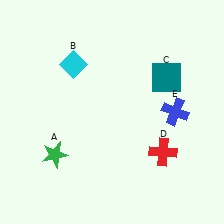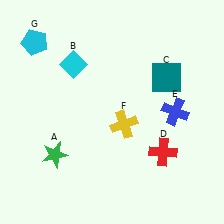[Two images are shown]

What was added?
A yellow cross (F), a cyan pentagon (G) were added in Image 2.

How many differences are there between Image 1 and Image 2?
There are 2 differences between the two images.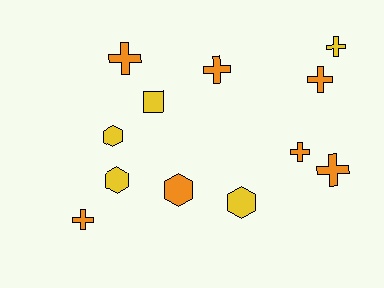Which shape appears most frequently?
Cross, with 7 objects.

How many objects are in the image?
There are 12 objects.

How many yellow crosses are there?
There is 1 yellow cross.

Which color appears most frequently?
Orange, with 7 objects.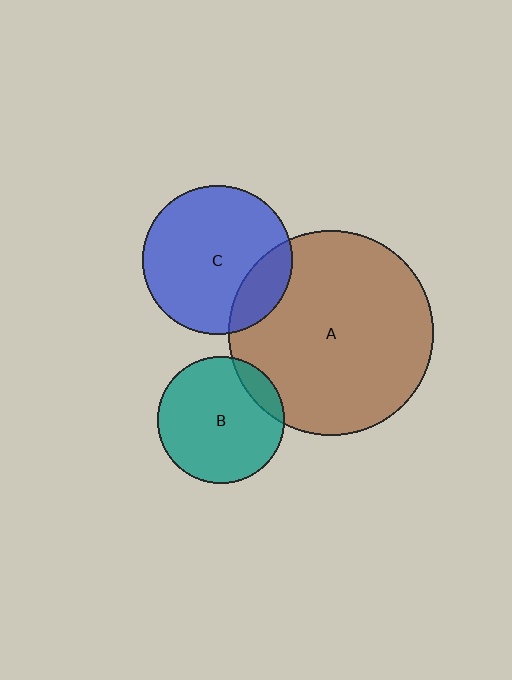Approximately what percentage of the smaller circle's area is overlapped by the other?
Approximately 20%.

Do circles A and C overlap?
Yes.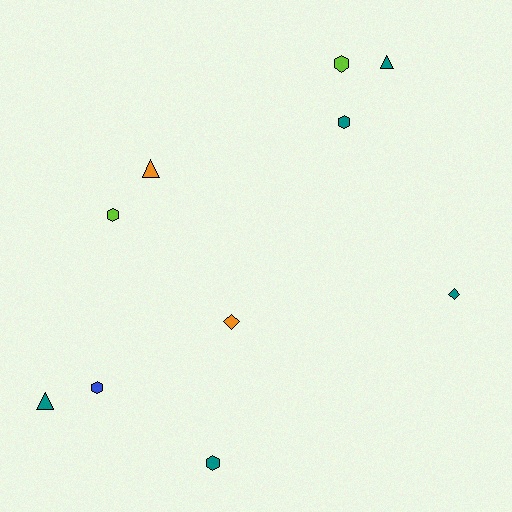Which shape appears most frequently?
Hexagon, with 5 objects.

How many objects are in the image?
There are 10 objects.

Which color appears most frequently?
Teal, with 5 objects.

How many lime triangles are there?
There are no lime triangles.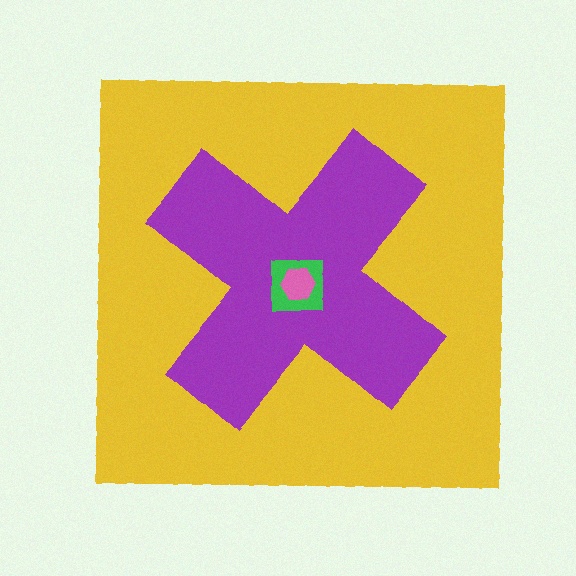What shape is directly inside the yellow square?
The purple cross.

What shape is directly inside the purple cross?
The green square.